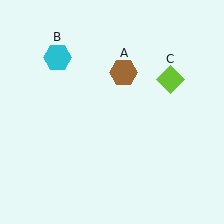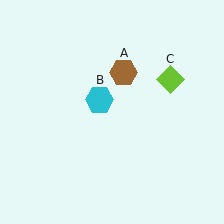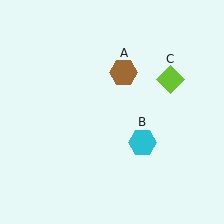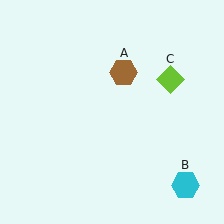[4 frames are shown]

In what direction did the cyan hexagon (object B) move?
The cyan hexagon (object B) moved down and to the right.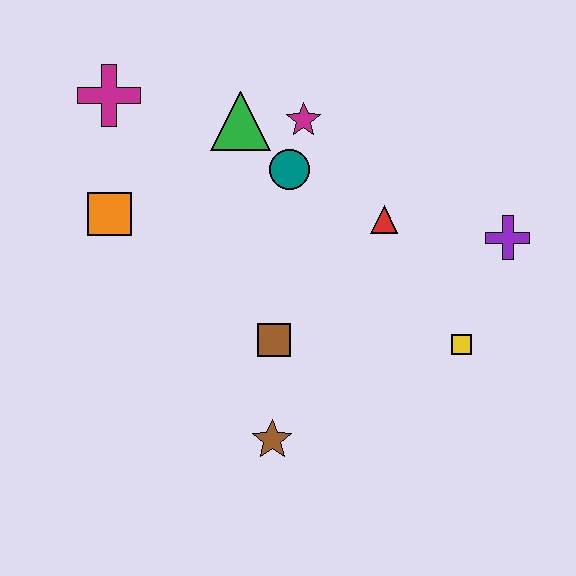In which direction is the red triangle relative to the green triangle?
The red triangle is to the right of the green triangle.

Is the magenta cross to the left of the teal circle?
Yes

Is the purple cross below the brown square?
No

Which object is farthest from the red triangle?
The magenta cross is farthest from the red triangle.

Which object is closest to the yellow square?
The purple cross is closest to the yellow square.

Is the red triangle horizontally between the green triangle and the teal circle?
No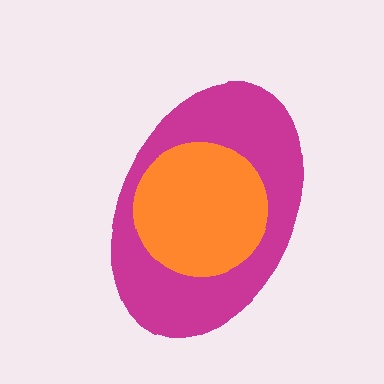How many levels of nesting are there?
2.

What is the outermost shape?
The magenta ellipse.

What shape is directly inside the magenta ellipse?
The orange circle.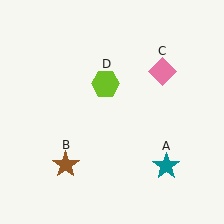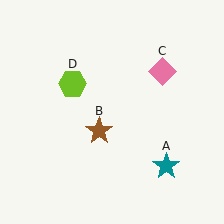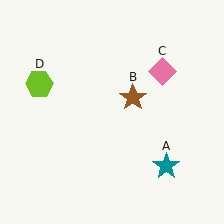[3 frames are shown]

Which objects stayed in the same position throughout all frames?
Teal star (object A) and pink diamond (object C) remained stationary.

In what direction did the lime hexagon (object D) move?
The lime hexagon (object D) moved left.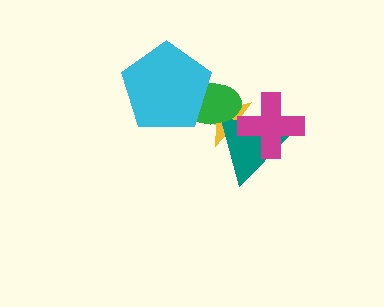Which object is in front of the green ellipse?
The cyan pentagon is in front of the green ellipse.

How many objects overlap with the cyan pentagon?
2 objects overlap with the cyan pentagon.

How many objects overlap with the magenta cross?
2 objects overlap with the magenta cross.